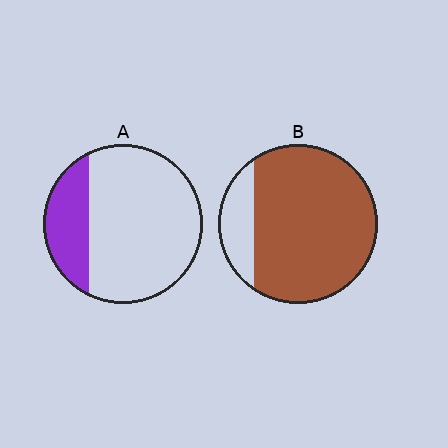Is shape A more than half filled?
No.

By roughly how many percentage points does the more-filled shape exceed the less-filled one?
By roughly 60 percentage points (B over A).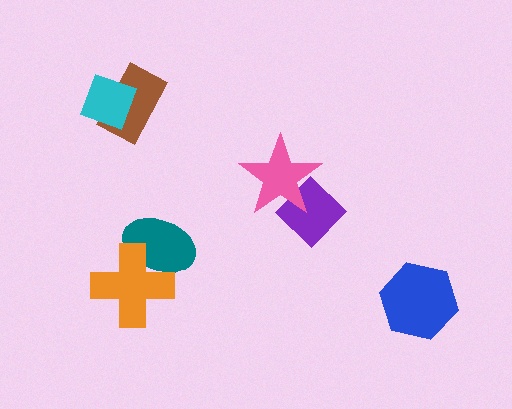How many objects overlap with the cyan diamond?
1 object overlaps with the cyan diamond.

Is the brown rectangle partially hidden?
Yes, it is partially covered by another shape.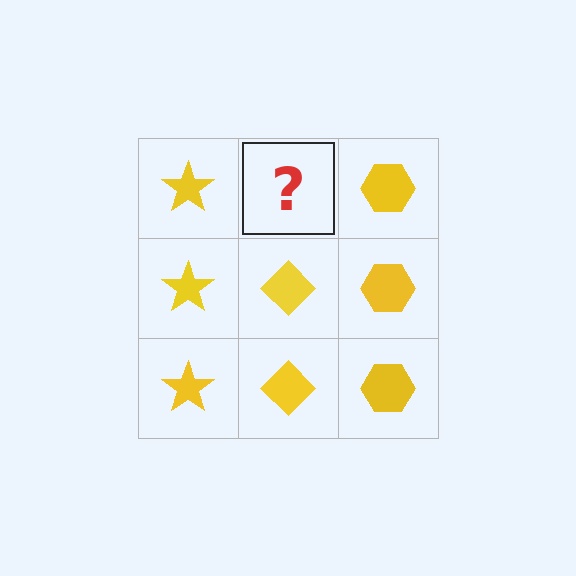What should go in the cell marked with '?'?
The missing cell should contain a yellow diamond.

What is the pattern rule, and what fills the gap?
The rule is that each column has a consistent shape. The gap should be filled with a yellow diamond.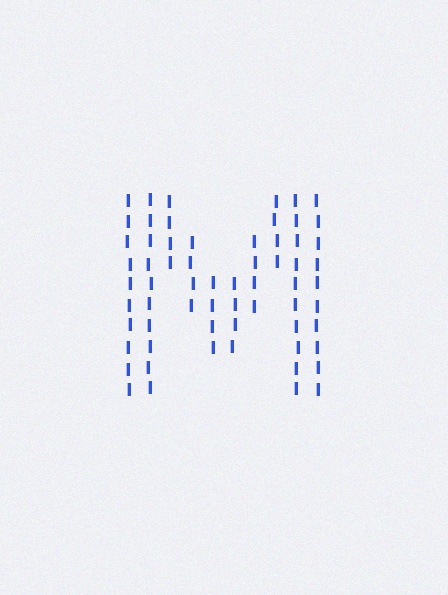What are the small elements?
The small elements are letter I's.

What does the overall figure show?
The overall figure shows the letter M.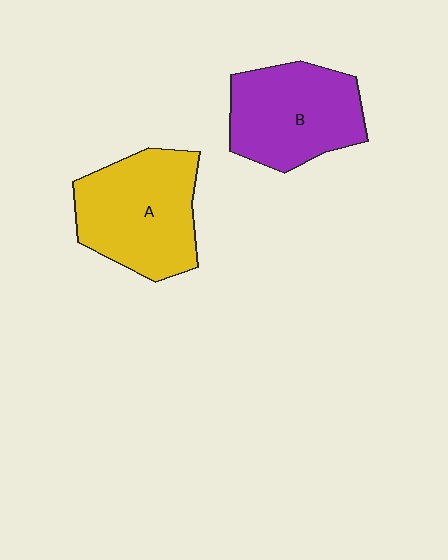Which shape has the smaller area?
Shape B (purple).